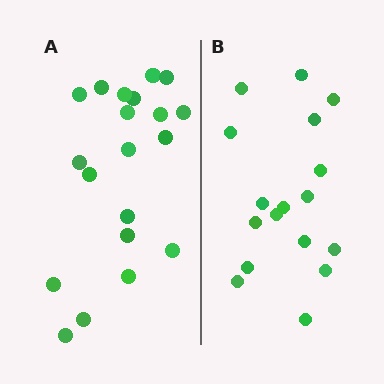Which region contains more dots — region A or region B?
Region A (the left region) has more dots.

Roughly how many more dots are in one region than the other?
Region A has just a few more — roughly 2 or 3 more dots than region B.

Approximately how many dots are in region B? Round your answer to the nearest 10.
About 20 dots. (The exact count is 17, which rounds to 20.)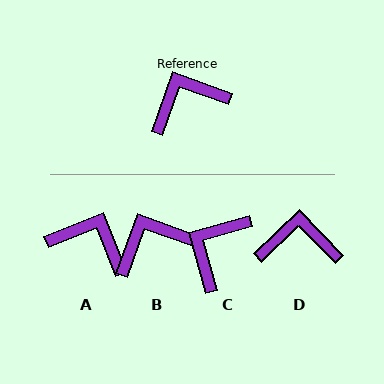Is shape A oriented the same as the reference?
No, it is off by about 49 degrees.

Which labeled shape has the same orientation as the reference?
B.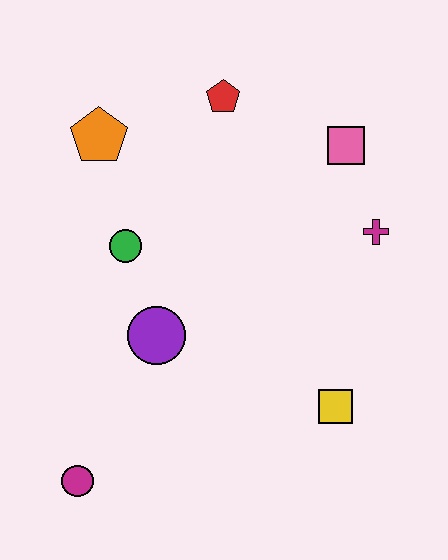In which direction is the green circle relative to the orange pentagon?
The green circle is below the orange pentagon.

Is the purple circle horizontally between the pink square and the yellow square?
No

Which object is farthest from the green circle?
The yellow square is farthest from the green circle.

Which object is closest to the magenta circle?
The purple circle is closest to the magenta circle.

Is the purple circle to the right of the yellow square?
No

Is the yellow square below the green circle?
Yes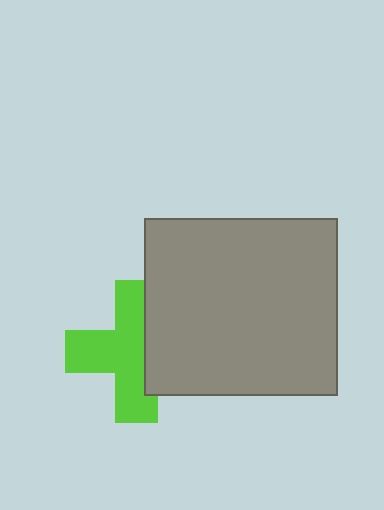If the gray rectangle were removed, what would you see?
You would see the complete lime cross.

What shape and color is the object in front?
The object in front is a gray rectangle.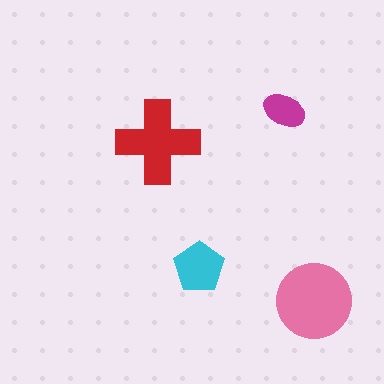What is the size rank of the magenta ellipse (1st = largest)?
4th.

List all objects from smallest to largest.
The magenta ellipse, the cyan pentagon, the red cross, the pink circle.